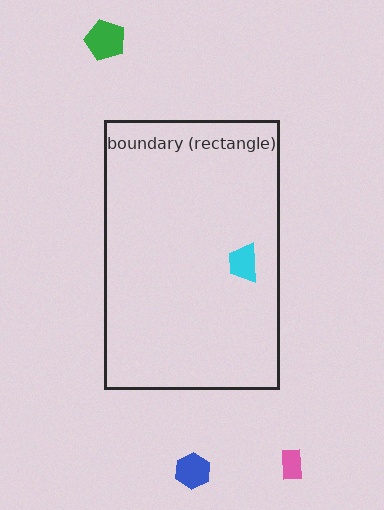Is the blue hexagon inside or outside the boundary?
Outside.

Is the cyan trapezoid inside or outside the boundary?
Inside.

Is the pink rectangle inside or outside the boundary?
Outside.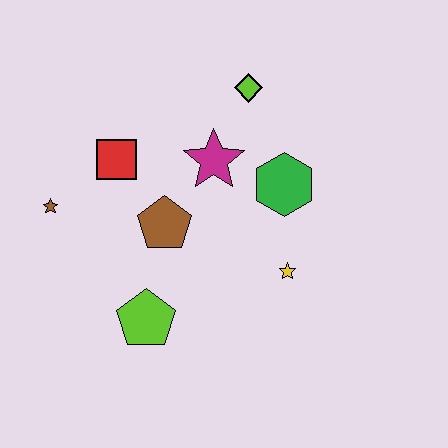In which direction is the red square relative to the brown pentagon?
The red square is above the brown pentagon.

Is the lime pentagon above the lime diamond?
No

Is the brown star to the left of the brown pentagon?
Yes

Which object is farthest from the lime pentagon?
The lime diamond is farthest from the lime pentagon.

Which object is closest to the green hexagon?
The magenta star is closest to the green hexagon.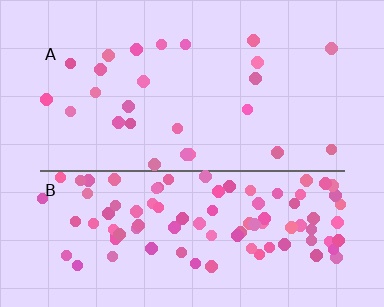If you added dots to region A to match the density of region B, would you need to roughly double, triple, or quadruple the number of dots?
Approximately quadruple.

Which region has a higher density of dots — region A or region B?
B (the bottom).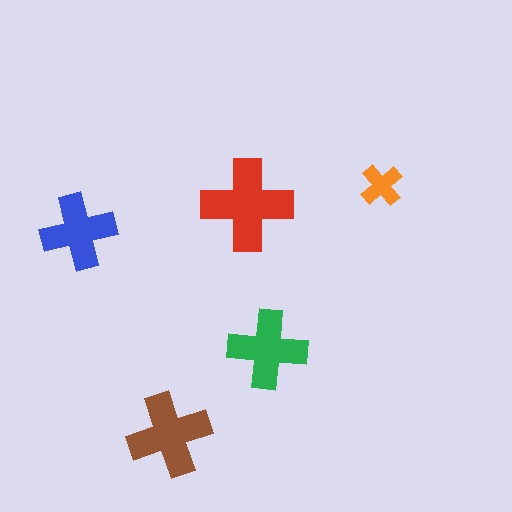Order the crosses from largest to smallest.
the red one, the brown one, the green one, the blue one, the orange one.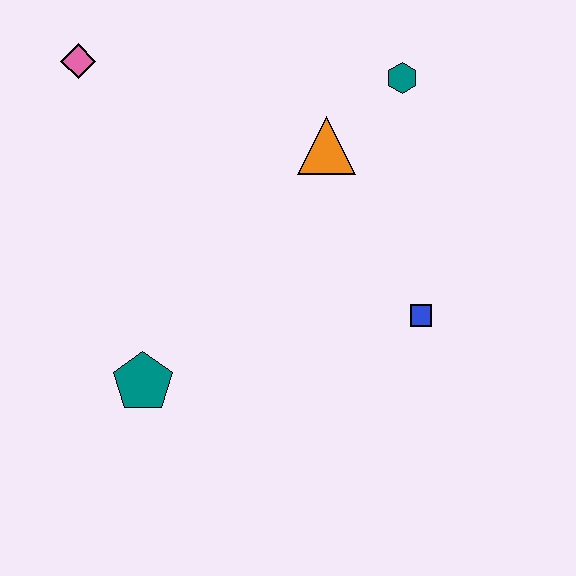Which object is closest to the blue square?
The orange triangle is closest to the blue square.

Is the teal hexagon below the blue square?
No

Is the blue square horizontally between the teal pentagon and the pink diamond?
No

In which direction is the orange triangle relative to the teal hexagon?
The orange triangle is to the left of the teal hexagon.